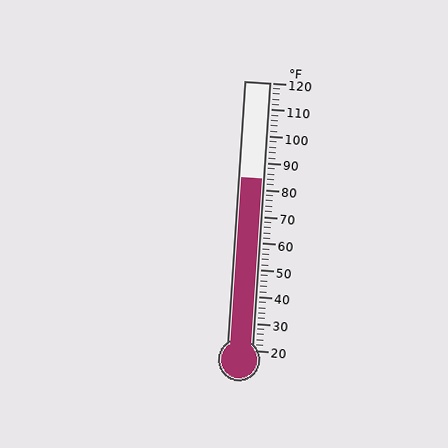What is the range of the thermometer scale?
The thermometer scale ranges from 20°F to 120°F.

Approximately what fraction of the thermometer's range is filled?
The thermometer is filled to approximately 65% of its range.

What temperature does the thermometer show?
The thermometer shows approximately 84°F.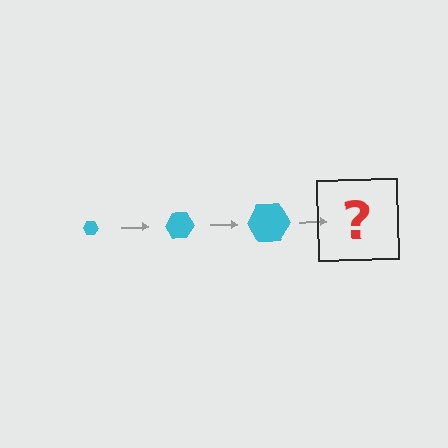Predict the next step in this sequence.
The next step is a cyan hexagon, larger than the previous one.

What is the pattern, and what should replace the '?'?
The pattern is that the hexagon gets progressively larger each step. The '?' should be a cyan hexagon, larger than the previous one.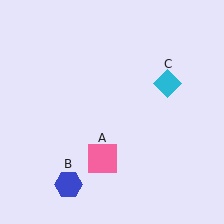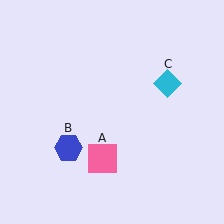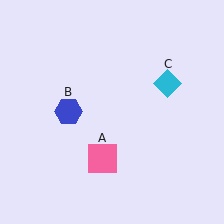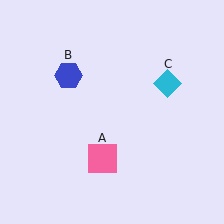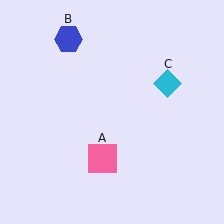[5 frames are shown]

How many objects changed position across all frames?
1 object changed position: blue hexagon (object B).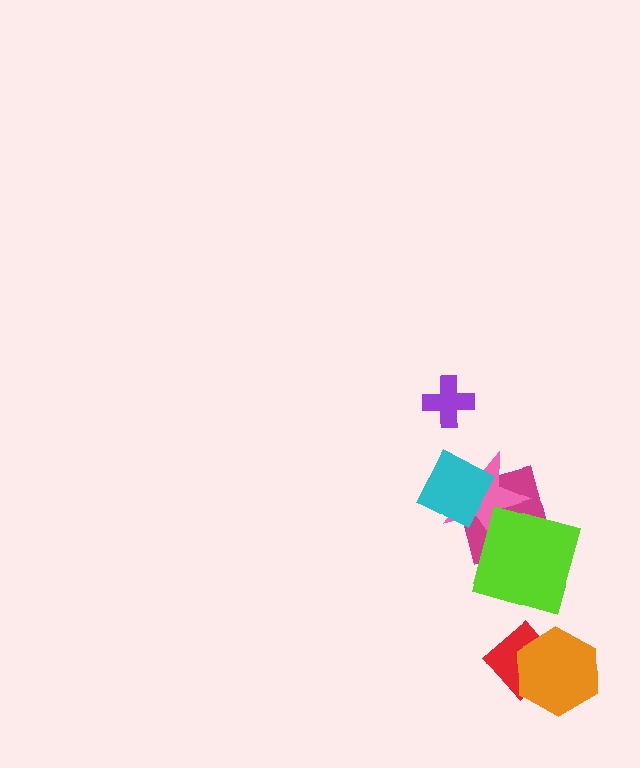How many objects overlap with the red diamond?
1 object overlaps with the red diamond.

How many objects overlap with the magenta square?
3 objects overlap with the magenta square.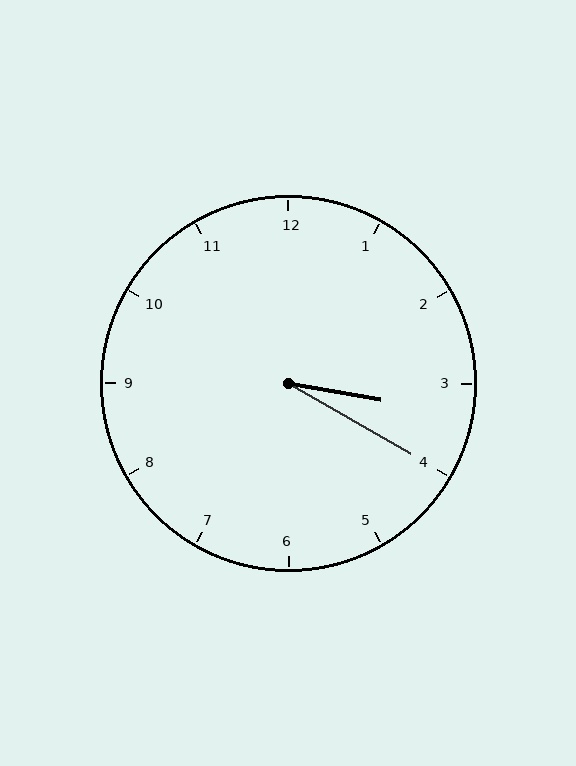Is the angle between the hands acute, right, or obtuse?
It is acute.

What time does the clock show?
3:20.